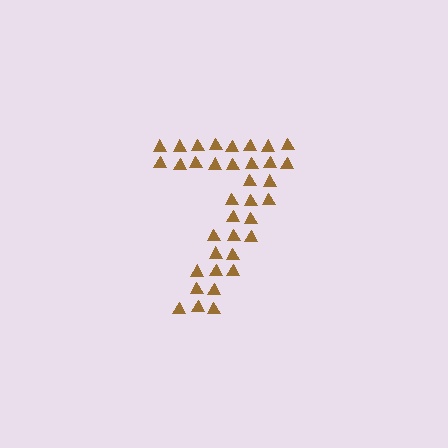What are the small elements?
The small elements are triangles.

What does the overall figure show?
The overall figure shows the digit 7.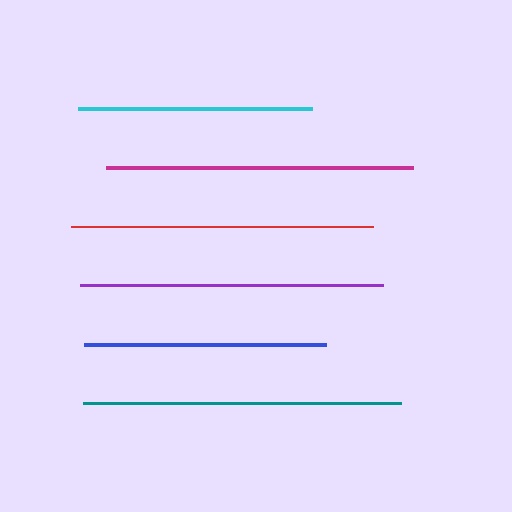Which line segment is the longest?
The teal line is the longest at approximately 318 pixels.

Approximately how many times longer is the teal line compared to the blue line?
The teal line is approximately 1.3 times the length of the blue line.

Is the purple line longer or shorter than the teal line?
The teal line is longer than the purple line.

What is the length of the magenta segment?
The magenta segment is approximately 307 pixels long.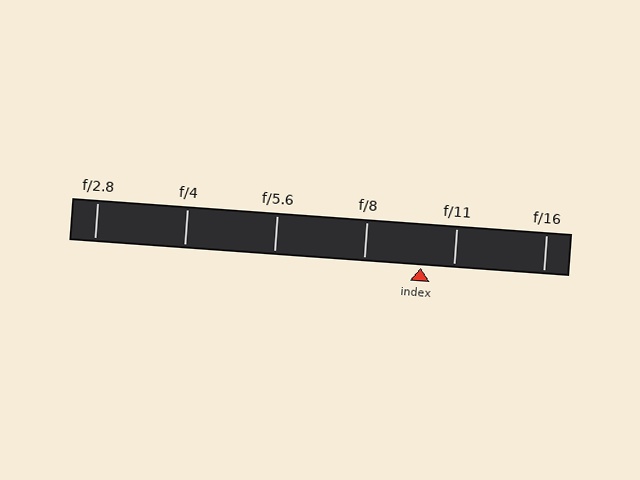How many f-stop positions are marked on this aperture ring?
There are 6 f-stop positions marked.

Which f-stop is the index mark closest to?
The index mark is closest to f/11.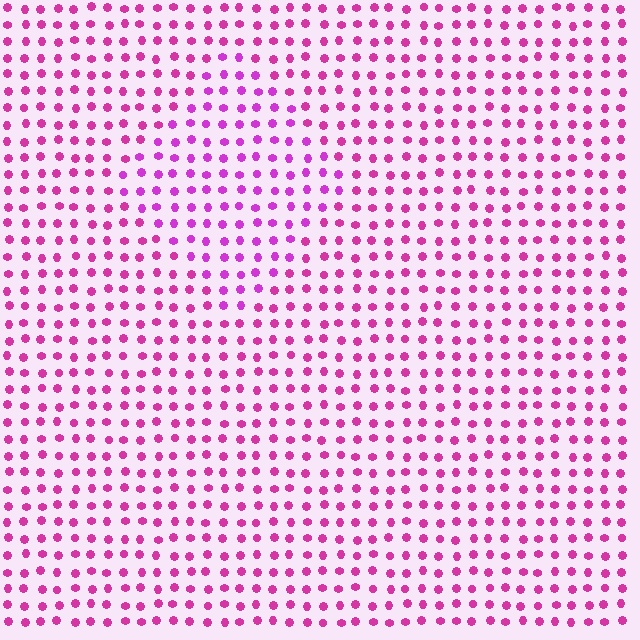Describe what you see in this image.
The image is filled with small magenta elements in a uniform arrangement. A diamond-shaped region is visible where the elements are tinted to a slightly different hue, forming a subtle color boundary.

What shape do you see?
I see a diamond.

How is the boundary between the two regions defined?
The boundary is defined purely by a slight shift in hue (about 20 degrees). Spacing, size, and orientation are identical on both sides.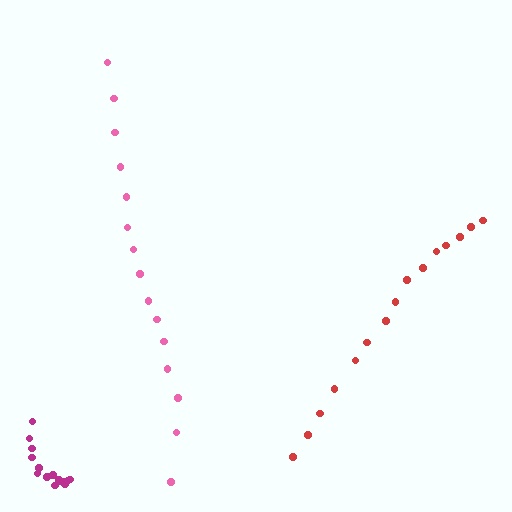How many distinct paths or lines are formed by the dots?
There are 3 distinct paths.